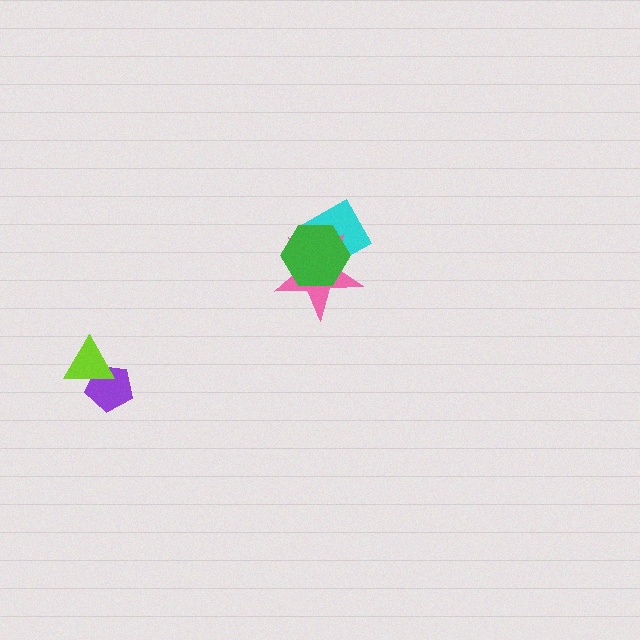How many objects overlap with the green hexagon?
2 objects overlap with the green hexagon.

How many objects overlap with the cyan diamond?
2 objects overlap with the cyan diamond.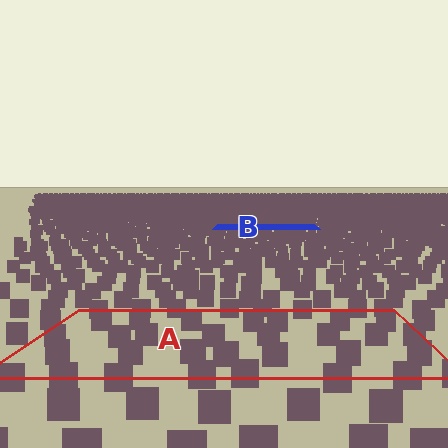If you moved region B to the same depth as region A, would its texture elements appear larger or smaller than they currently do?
They would appear larger. At a closer depth, the same texture elements are projected at a bigger on-screen size.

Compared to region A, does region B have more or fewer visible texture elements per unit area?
Region B has more texture elements per unit area — they are packed more densely because it is farther away.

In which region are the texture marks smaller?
The texture marks are smaller in region B, because it is farther away.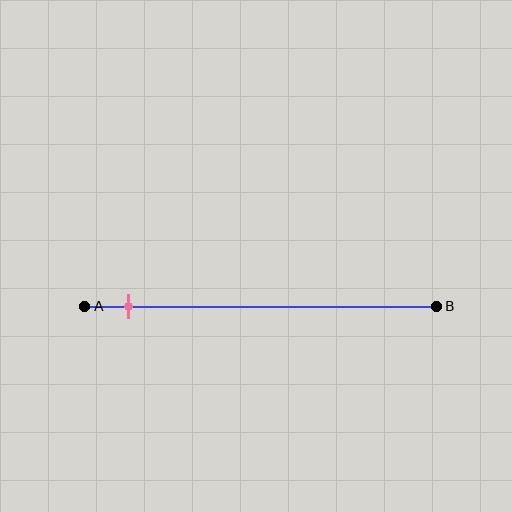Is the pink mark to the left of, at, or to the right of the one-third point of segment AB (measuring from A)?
The pink mark is to the left of the one-third point of segment AB.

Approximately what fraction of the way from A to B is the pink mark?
The pink mark is approximately 10% of the way from A to B.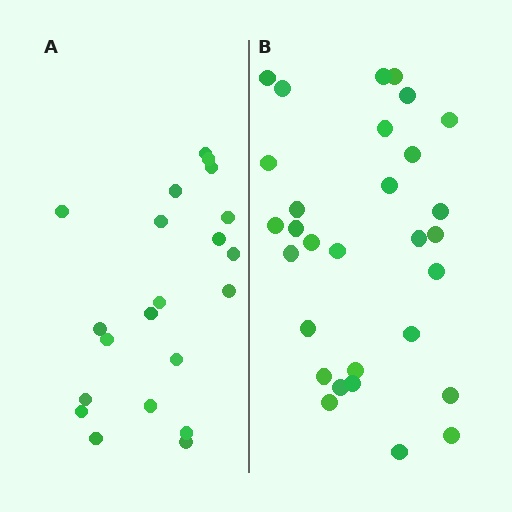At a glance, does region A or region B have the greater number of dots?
Region B (the right region) has more dots.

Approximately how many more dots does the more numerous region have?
Region B has roughly 8 or so more dots than region A.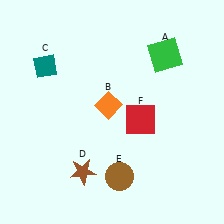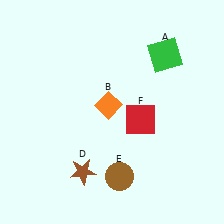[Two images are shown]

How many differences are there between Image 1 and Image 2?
There is 1 difference between the two images.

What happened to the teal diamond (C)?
The teal diamond (C) was removed in Image 2. It was in the top-left area of Image 1.